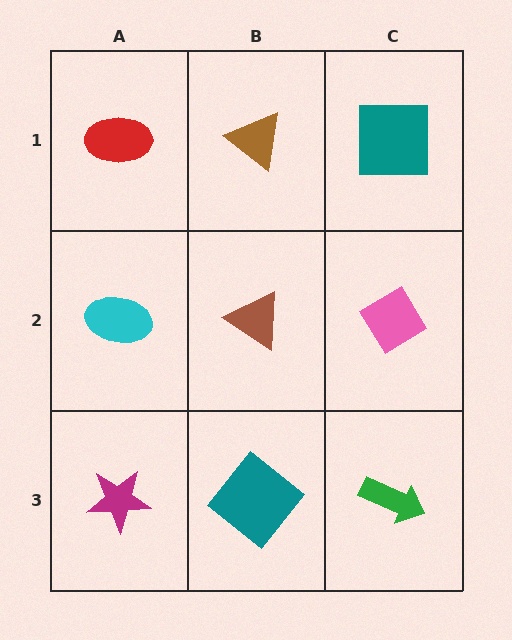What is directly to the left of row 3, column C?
A teal diamond.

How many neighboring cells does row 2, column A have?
3.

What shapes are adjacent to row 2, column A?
A red ellipse (row 1, column A), a magenta star (row 3, column A), a brown triangle (row 2, column B).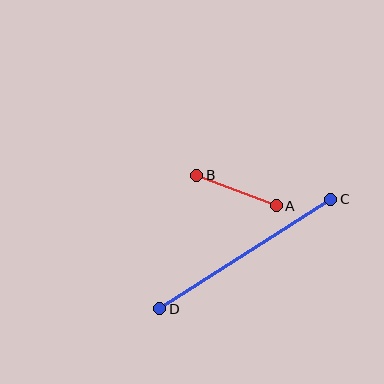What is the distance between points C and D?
The distance is approximately 203 pixels.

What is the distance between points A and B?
The distance is approximately 85 pixels.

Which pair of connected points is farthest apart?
Points C and D are farthest apart.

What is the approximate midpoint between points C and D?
The midpoint is at approximately (245, 254) pixels.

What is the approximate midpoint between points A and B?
The midpoint is at approximately (236, 191) pixels.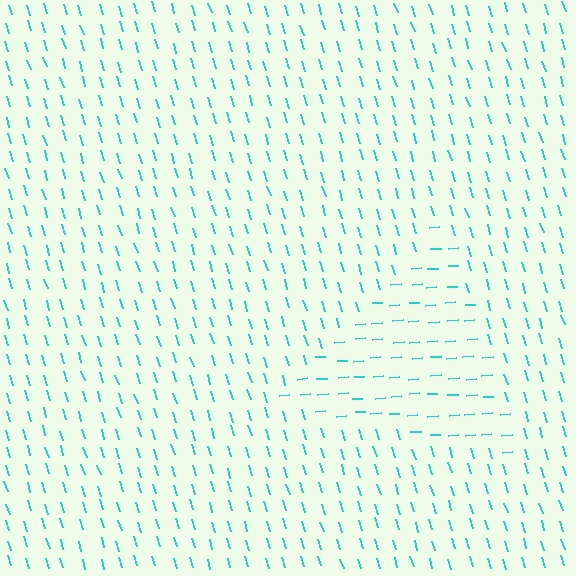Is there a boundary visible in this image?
Yes, there is a texture boundary formed by a change in line orientation.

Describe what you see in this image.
The image is filled with small cyan line segments. A triangle region in the image has lines oriented differently from the surrounding lines, creating a visible texture boundary.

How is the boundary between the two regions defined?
The boundary is defined purely by a change in line orientation (approximately 78 degrees difference). All lines are the same color and thickness.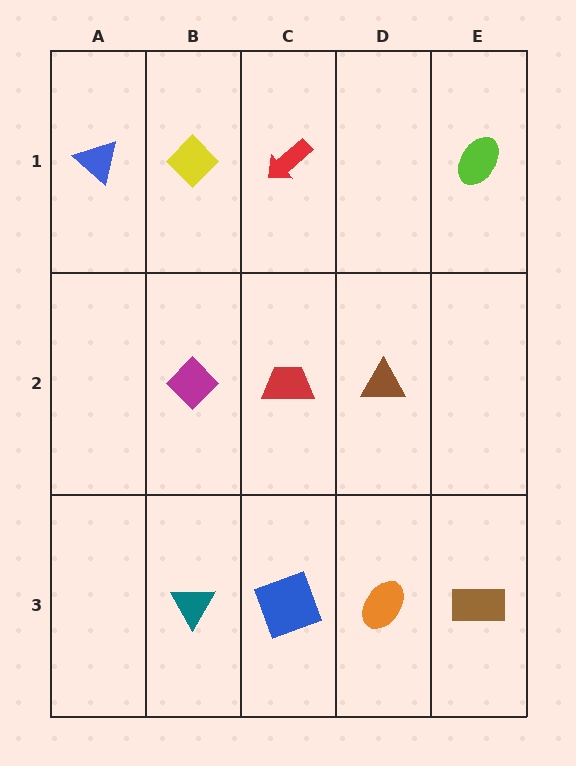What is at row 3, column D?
An orange ellipse.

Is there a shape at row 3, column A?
No, that cell is empty.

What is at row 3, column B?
A teal triangle.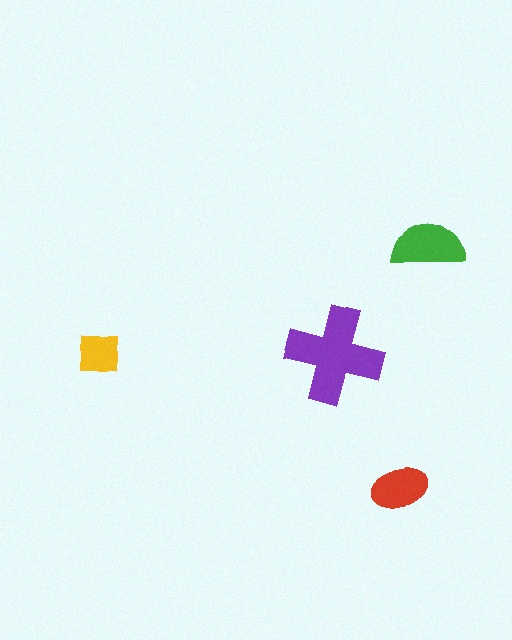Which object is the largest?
The purple cross.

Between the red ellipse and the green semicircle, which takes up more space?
The green semicircle.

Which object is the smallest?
The yellow square.